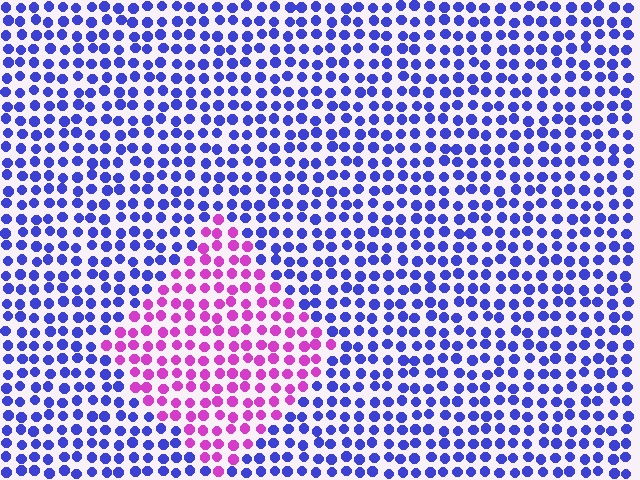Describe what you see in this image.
The image is filled with small blue elements in a uniform arrangement. A diamond-shaped region is visible where the elements are tinted to a slightly different hue, forming a subtle color boundary.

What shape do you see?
I see a diamond.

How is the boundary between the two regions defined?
The boundary is defined purely by a slight shift in hue (about 66 degrees). Spacing, size, and orientation are identical on both sides.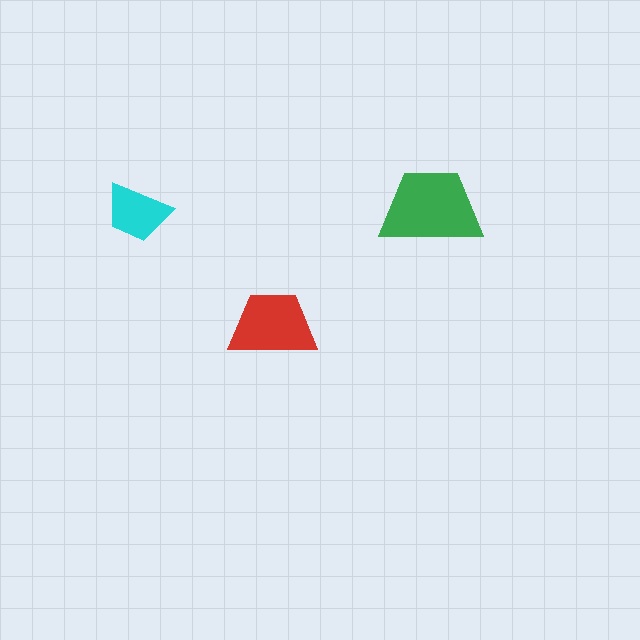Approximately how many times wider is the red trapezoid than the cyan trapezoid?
About 1.5 times wider.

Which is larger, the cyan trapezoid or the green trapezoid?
The green one.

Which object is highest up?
The green trapezoid is topmost.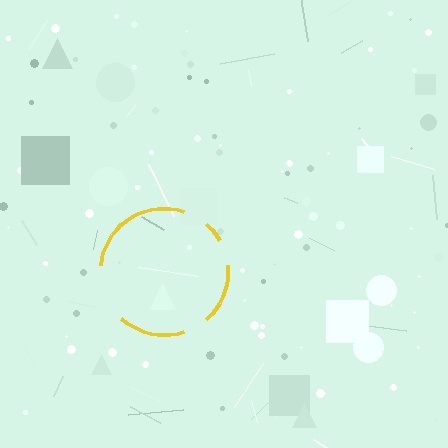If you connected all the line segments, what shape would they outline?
They would outline a circle.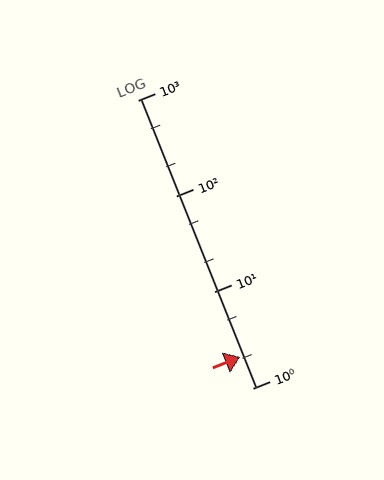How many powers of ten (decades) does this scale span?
The scale spans 3 decades, from 1 to 1000.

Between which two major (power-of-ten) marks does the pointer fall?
The pointer is between 1 and 10.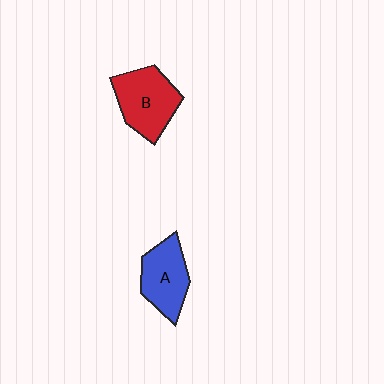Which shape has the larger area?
Shape B (red).